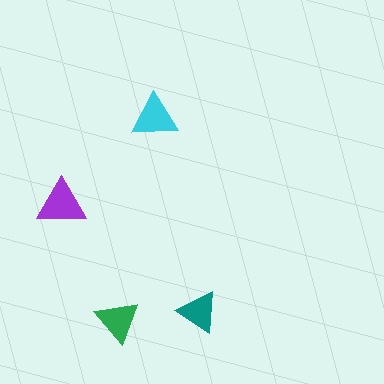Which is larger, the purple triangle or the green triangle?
The purple one.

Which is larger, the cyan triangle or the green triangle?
The cyan one.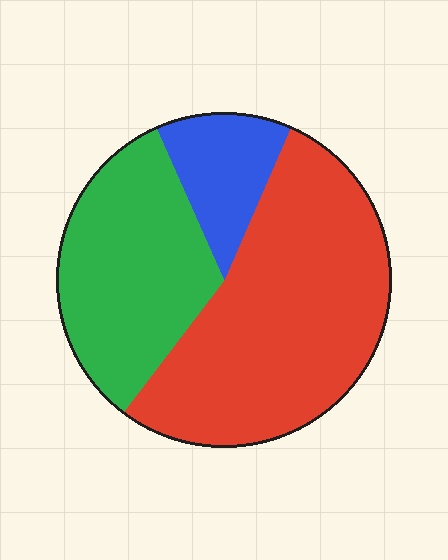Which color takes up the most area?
Red, at roughly 55%.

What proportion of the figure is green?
Green takes up about one third (1/3) of the figure.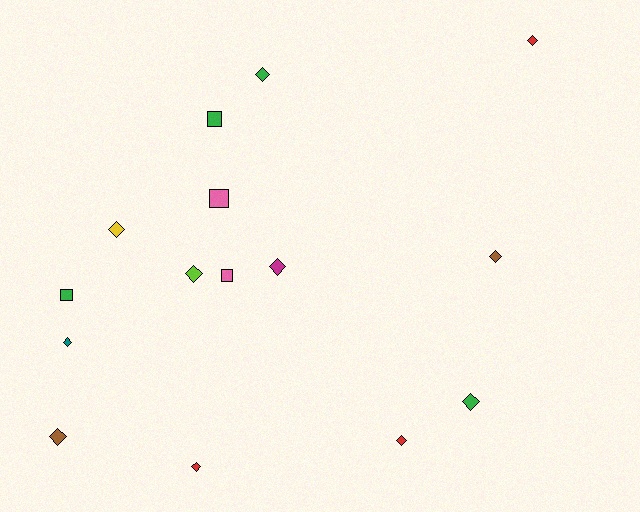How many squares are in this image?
There are 4 squares.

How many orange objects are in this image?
There are no orange objects.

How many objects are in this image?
There are 15 objects.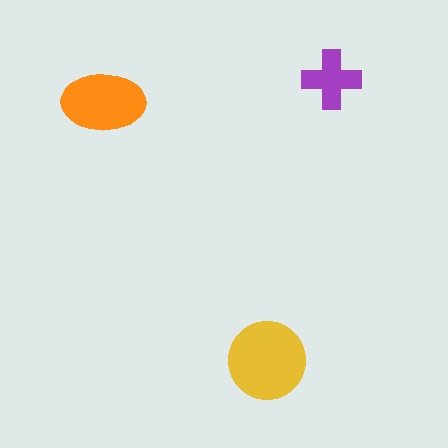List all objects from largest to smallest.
The yellow circle, the orange ellipse, the purple cross.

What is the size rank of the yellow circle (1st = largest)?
1st.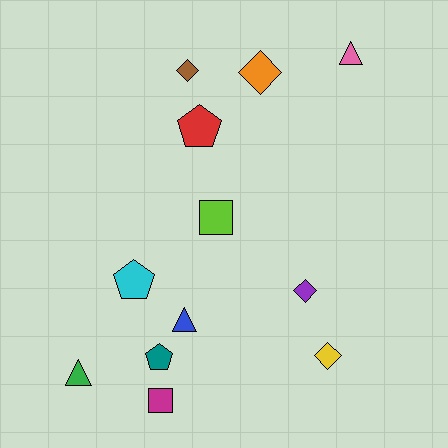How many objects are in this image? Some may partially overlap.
There are 12 objects.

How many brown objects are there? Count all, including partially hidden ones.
There is 1 brown object.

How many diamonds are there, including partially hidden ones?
There are 4 diamonds.